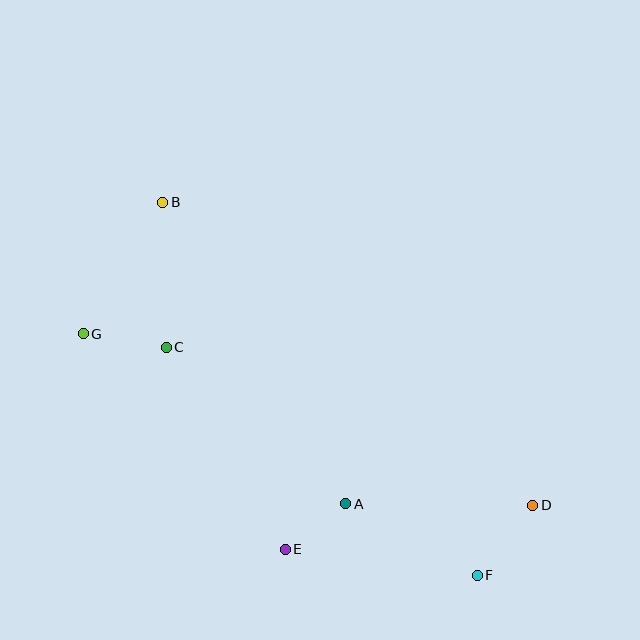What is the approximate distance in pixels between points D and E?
The distance between D and E is approximately 251 pixels.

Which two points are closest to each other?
Points A and E are closest to each other.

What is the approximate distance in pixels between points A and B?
The distance between A and B is approximately 353 pixels.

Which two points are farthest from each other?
Points B and F are farthest from each other.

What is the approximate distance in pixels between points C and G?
The distance between C and G is approximately 84 pixels.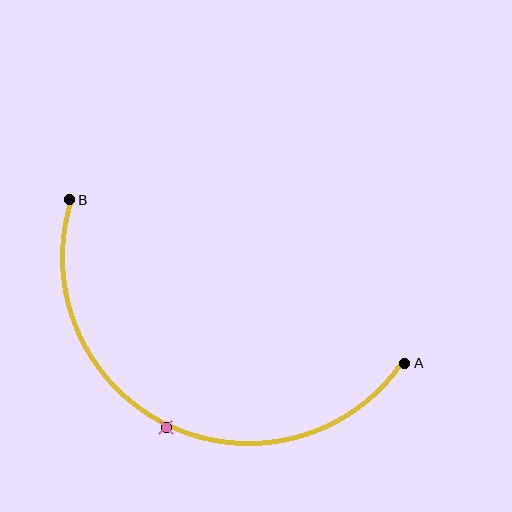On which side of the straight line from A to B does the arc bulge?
The arc bulges below the straight line connecting A and B.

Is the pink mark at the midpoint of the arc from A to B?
Yes. The pink mark lies on the arc at equal arc-length from both A and B — it is the arc midpoint.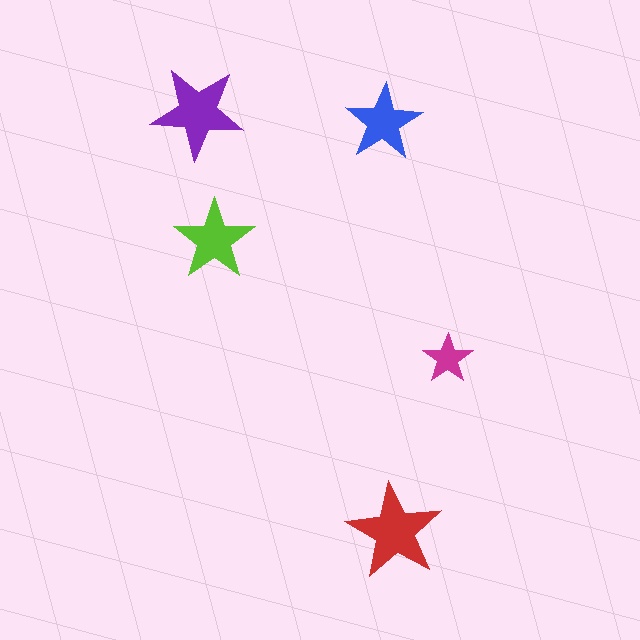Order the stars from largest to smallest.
the red one, the purple one, the lime one, the blue one, the magenta one.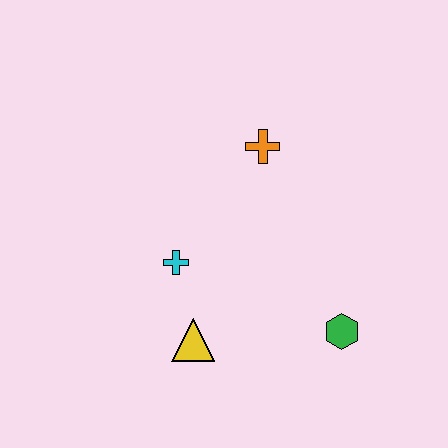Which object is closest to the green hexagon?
The yellow triangle is closest to the green hexagon.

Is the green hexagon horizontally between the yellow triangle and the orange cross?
No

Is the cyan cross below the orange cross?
Yes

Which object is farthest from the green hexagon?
The orange cross is farthest from the green hexagon.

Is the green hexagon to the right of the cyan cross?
Yes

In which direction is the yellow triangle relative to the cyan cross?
The yellow triangle is below the cyan cross.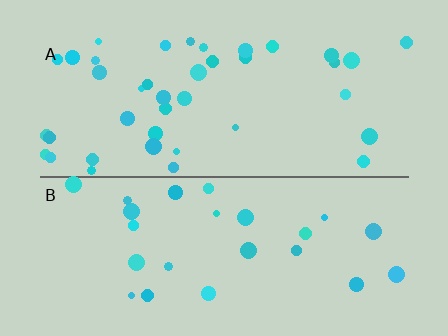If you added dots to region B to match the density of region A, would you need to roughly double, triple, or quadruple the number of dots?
Approximately double.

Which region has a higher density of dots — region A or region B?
A (the top).